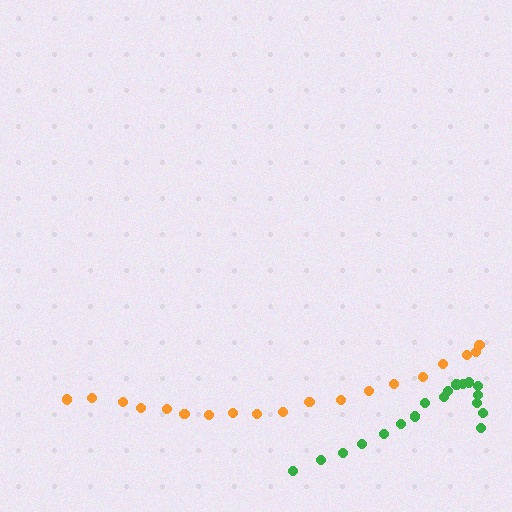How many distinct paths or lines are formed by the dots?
There are 2 distinct paths.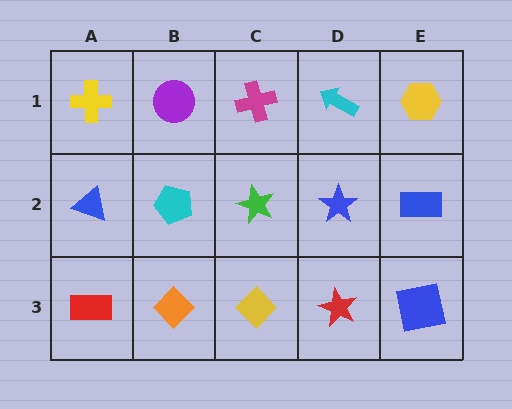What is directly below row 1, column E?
A blue rectangle.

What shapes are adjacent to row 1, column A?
A blue triangle (row 2, column A), a purple circle (row 1, column B).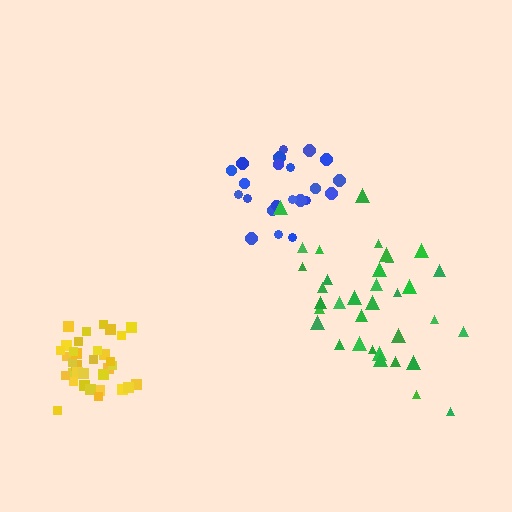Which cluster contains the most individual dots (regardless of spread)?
Green (35).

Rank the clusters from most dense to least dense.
yellow, blue, green.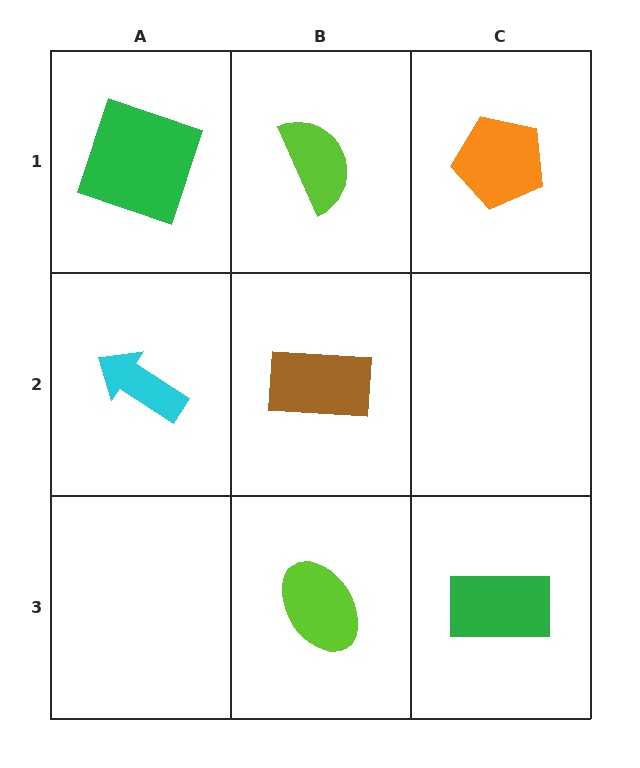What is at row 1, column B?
A lime semicircle.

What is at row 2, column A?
A cyan arrow.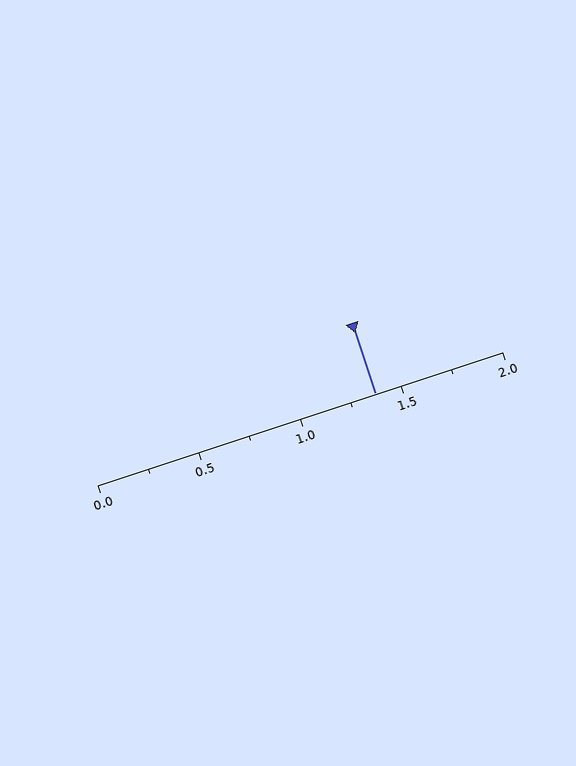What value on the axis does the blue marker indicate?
The marker indicates approximately 1.38.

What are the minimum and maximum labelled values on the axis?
The axis runs from 0.0 to 2.0.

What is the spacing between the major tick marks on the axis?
The major ticks are spaced 0.5 apart.